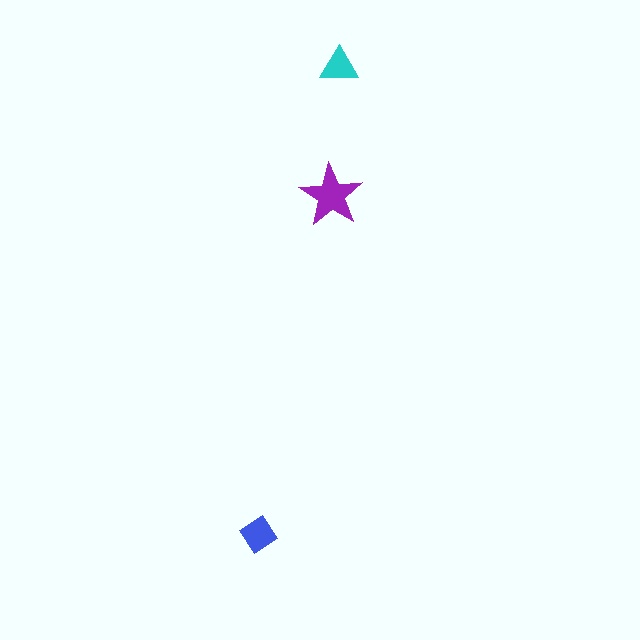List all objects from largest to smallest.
The purple star, the blue diamond, the cyan triangle.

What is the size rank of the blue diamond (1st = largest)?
2nd.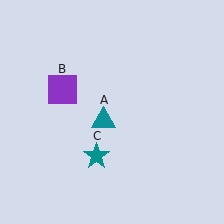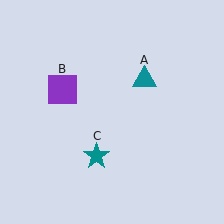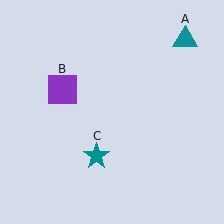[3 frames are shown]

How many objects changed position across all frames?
1 object changed position: teal triangle (object A).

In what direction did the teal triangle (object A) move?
The teal triangle (object A) moved up and to the right.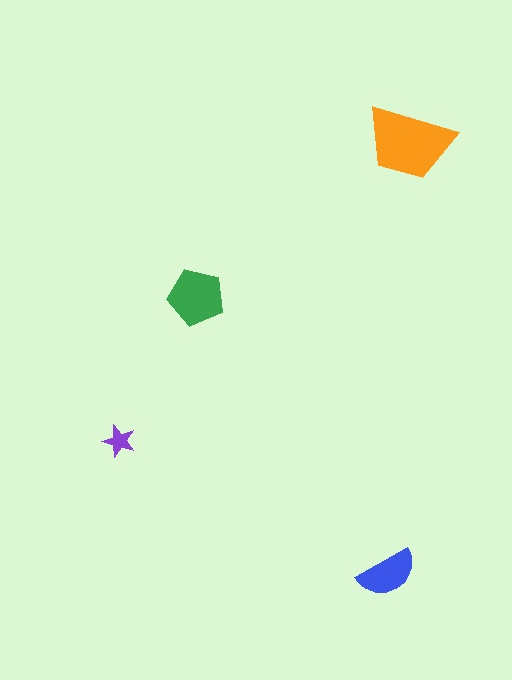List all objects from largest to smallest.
The orange trapezoid, the green pentagon, the blue semicircle, the purple star.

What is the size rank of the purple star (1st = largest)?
4th.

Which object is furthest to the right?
The orange trapezoid is rightmost.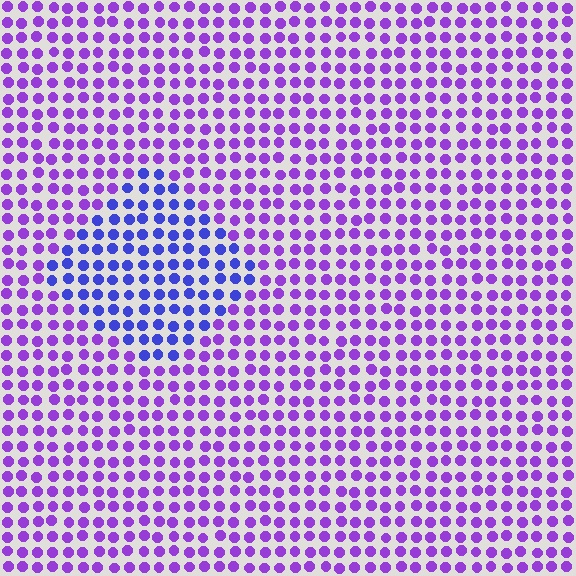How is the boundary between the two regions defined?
The boundary is defined purely by a slight shift in hue (about 38 degrees). Spacing, size, and orientation are identical on both sides.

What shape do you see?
I see a diamond.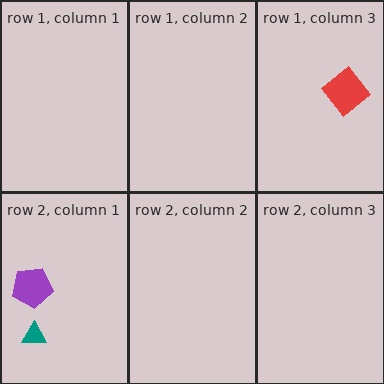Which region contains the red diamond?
The row 1, column 3 region.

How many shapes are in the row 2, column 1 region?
2.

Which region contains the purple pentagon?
The row 2, column 1 region.